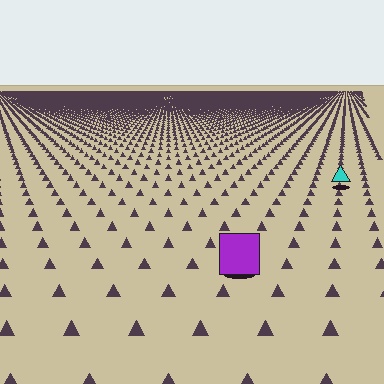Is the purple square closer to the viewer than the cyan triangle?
Yes. The purple square is closer — you can tell from the texture gradient: the ground texture is coarser near it.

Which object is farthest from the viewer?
The cyan triangle is farthest from the viewer. It appears smaller and the ground texture around it is denser.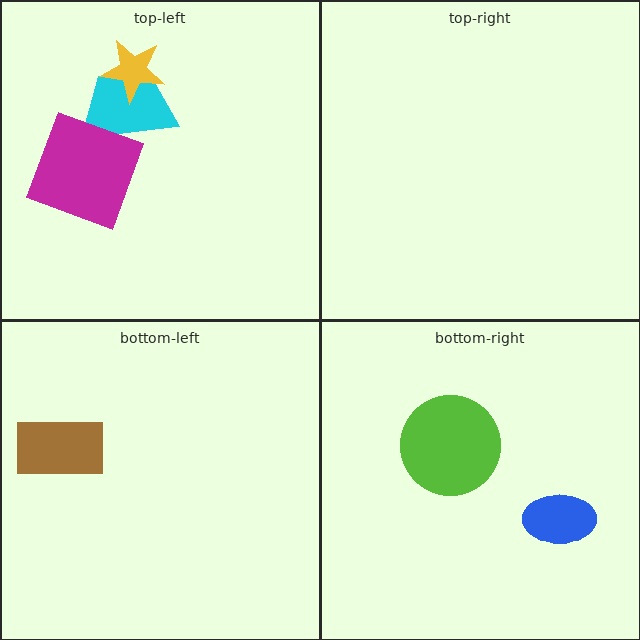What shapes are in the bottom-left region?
The brown rectangle.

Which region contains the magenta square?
The top-left region.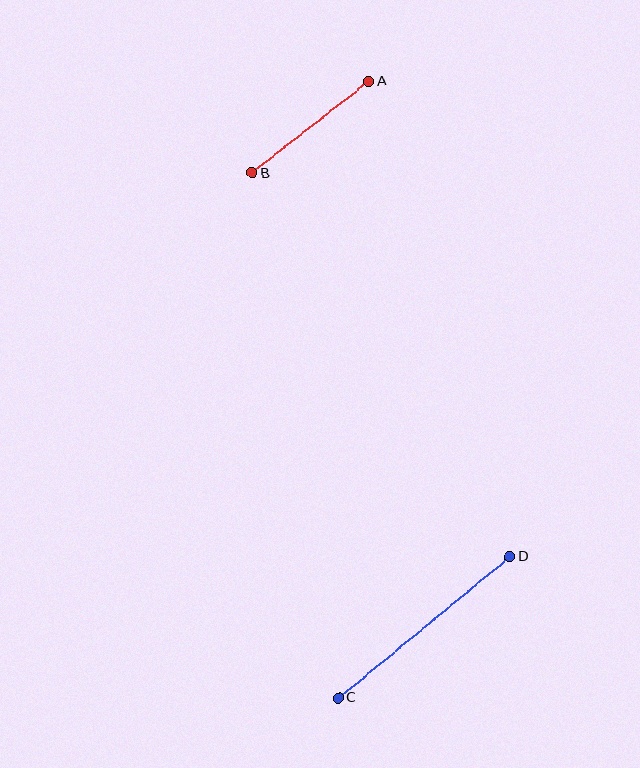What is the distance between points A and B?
The distance is approximately 148 pixels.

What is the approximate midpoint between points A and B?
The midpoint is at approximately (311, 127) pixels.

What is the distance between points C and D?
The distance is approximately 222 pixels.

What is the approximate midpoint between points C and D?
The midpoint is at approximately (424, 627) pixels.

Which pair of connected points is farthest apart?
Points C and D are farthest apart.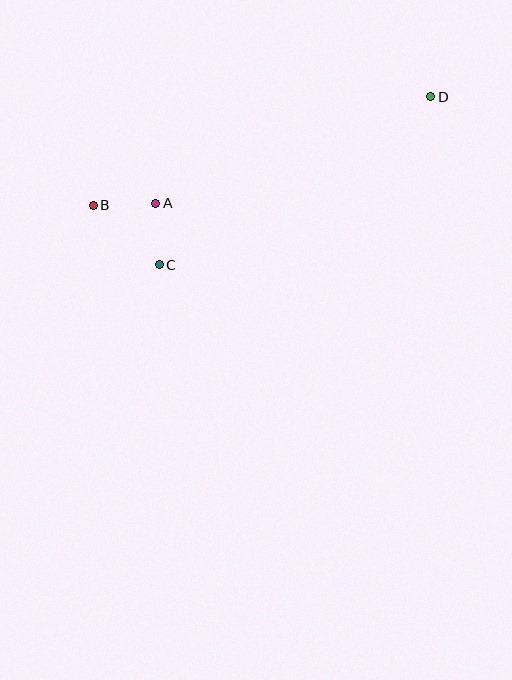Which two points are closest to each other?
Points A and C are closest to each other.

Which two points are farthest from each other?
Points B and D are farthest from each other.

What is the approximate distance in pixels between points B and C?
The distance between B and C is approximately 89 pixels.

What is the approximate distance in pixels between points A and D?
The distance between A and D is approximately 295 pixels.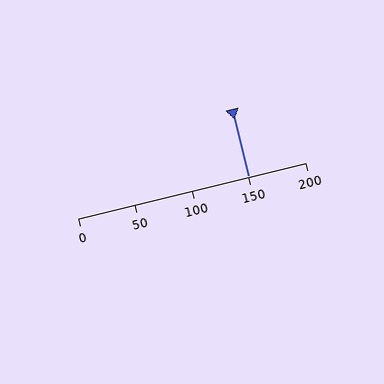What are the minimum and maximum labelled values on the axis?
The axis runs from 0 to 200.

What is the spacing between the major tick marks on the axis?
The major ticks are spaced 50 apart.